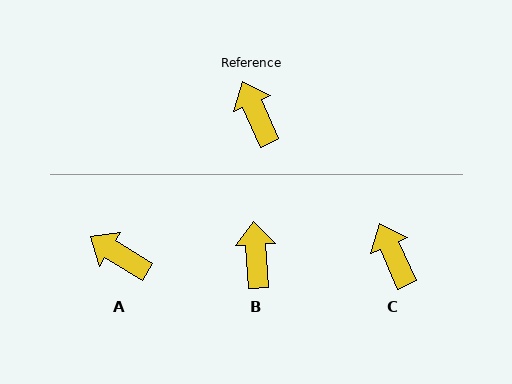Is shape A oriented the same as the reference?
No, it is off by about 34 degrees.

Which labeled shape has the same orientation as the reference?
C.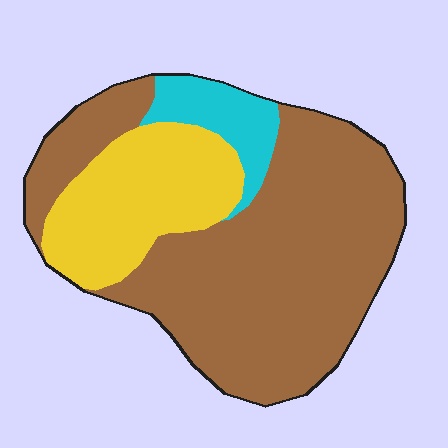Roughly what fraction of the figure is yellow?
Yellow covers around 25% of the figure.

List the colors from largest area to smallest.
From largest to smallest: brown, yellow, cyan.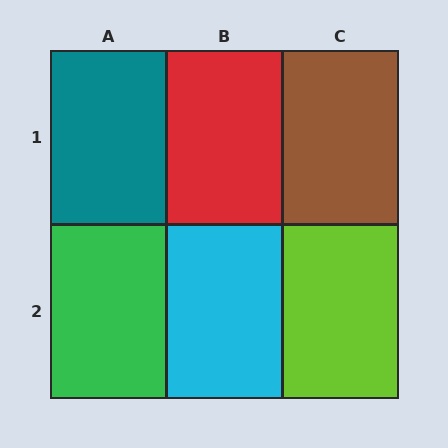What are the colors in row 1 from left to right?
Teal, red, brown.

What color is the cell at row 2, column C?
Lime.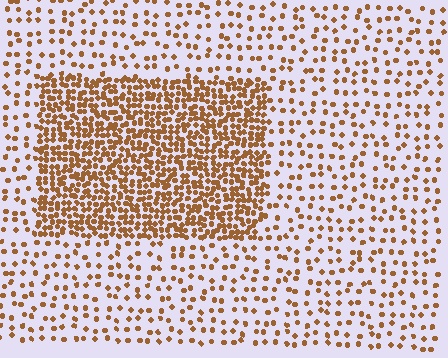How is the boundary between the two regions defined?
The boundary is defined by a change in element density (approximately 2.9x ratio). All elements are the same color, size, and shape.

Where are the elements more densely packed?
The elements are more densely packed inside the rectangle boundary.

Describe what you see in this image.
The image contains small brown elements arranged at two different densities. A rectangle-shaped region is visible where the elements are more densely packed than the surrounding area.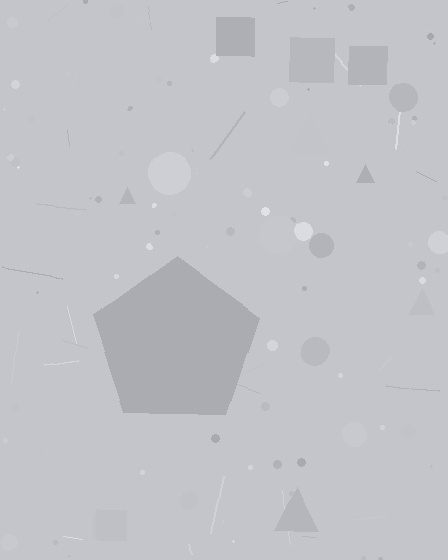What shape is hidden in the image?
A pentagon is hidden in the image.